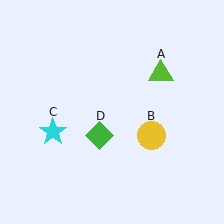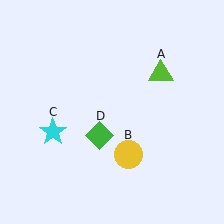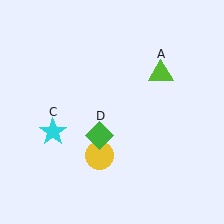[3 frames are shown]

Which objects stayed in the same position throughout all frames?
Lime triangle (object A) and cyan star (object C) and green diamond (object D) remained stationary.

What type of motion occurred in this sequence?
The yellow circle (object B) rotated clockwise around the center of the scene.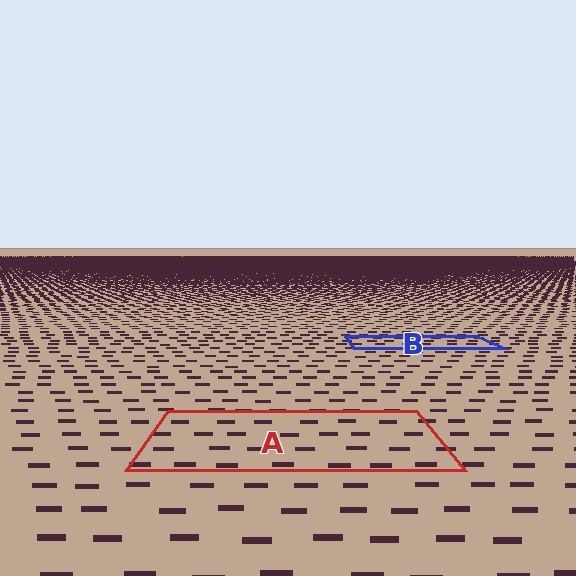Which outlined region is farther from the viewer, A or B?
Region B is farther from the viewer — the texture elements inside it appear smaller and more densely packed.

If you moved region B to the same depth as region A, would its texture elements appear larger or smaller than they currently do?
They would appear larger. At a closer depth, the same texture elements are projected at a bigger on-screen size.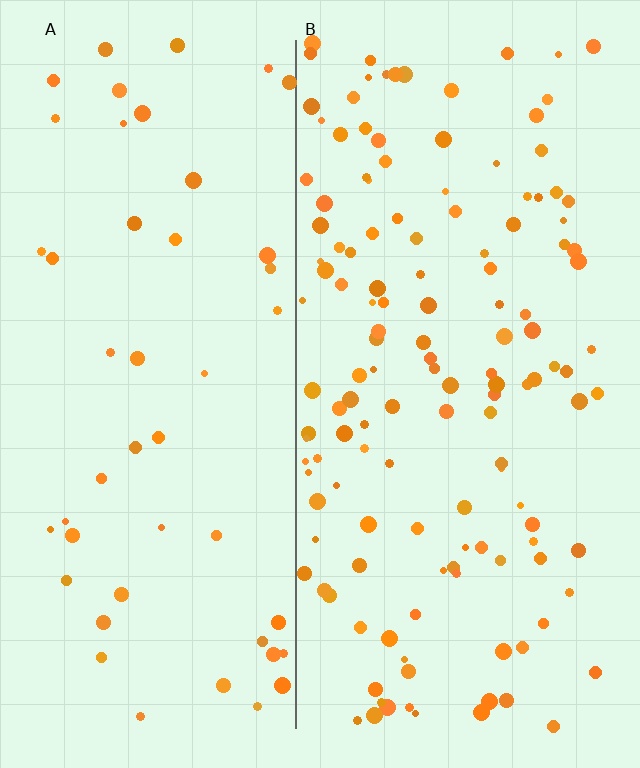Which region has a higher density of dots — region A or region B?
B (the right).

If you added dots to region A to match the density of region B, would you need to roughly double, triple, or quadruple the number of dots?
Approximately triple.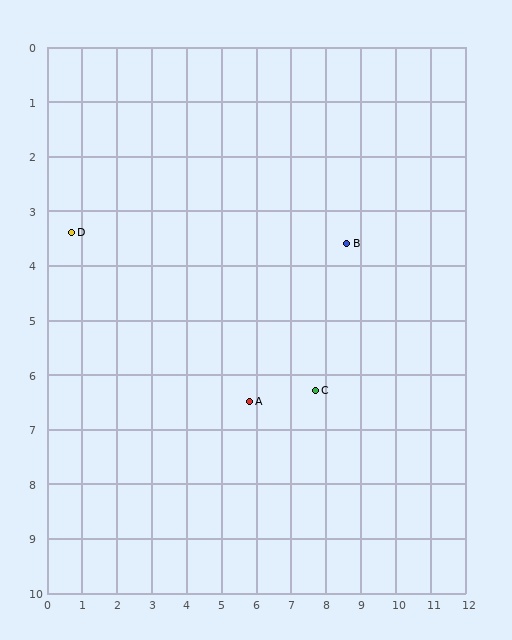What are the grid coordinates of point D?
Point D is at approximately (0.7, 3.4).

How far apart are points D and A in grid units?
Points D and A are about 6.0 grid units apart.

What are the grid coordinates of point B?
Point B is at approximately (8.6, 3.6).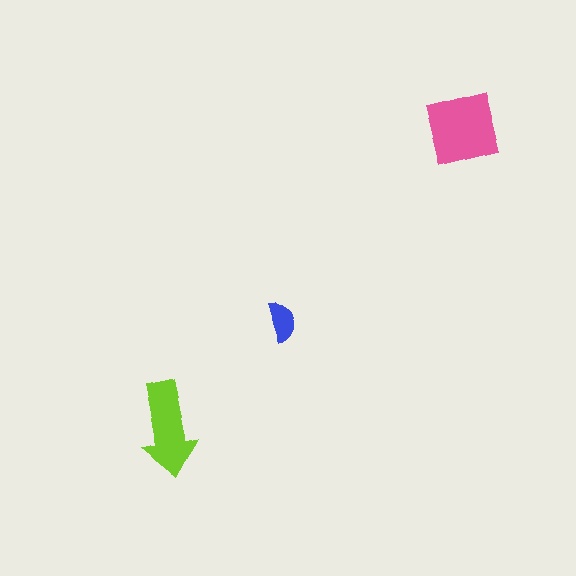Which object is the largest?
The pink square.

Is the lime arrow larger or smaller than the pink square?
Smaller.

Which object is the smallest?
The blue semicircle.